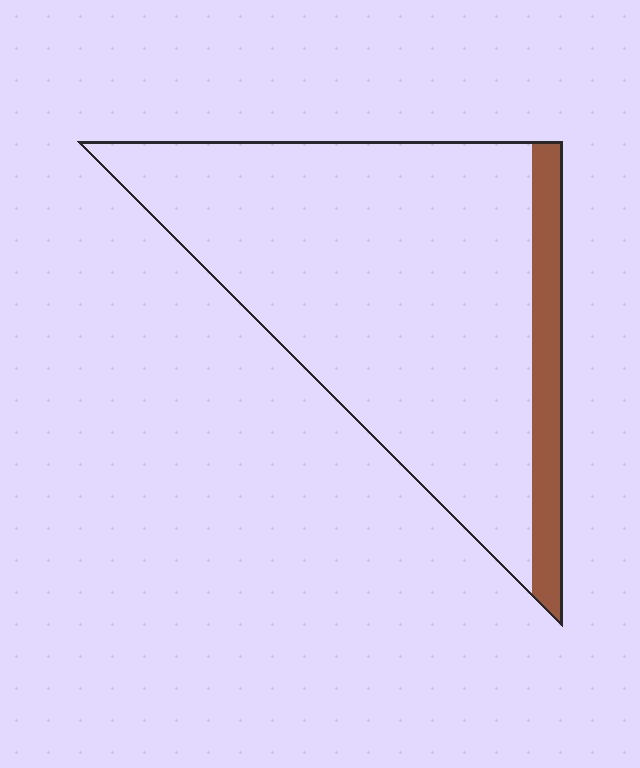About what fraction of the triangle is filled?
About one eighth (1/8).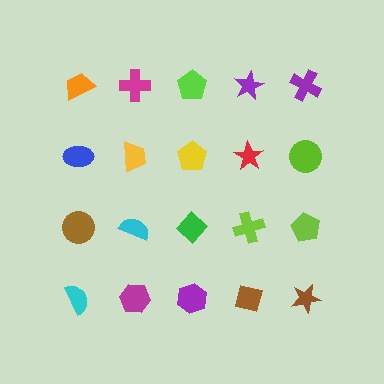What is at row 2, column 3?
A yellow pentagon.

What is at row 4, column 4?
A brown square.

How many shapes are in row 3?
5 shapes.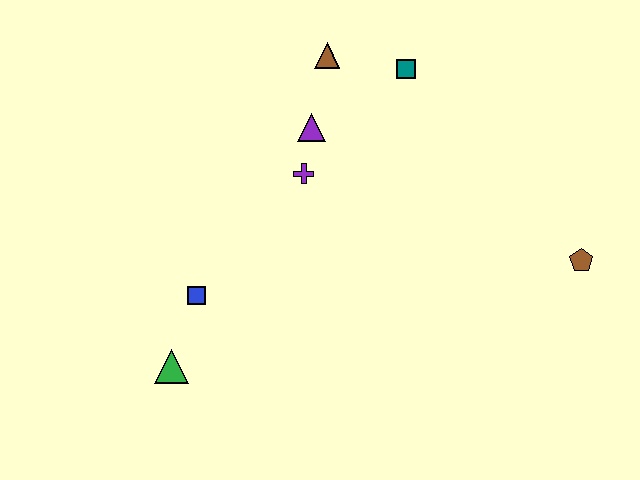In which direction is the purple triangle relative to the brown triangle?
The purple triangle is below the brown triangle.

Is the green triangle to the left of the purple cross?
Yes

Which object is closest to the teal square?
The brown triangle is closest to the teal square.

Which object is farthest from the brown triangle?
The green triangle is farthest from the brown triangle.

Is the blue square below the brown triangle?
Yes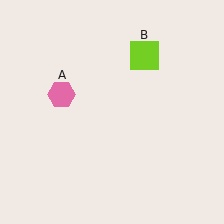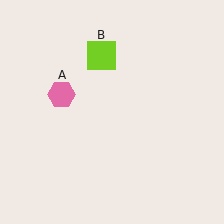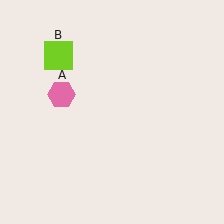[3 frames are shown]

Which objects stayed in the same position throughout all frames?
Pink hexagon (object A) remained stationary.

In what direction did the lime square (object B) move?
The lime square (object B) moved left.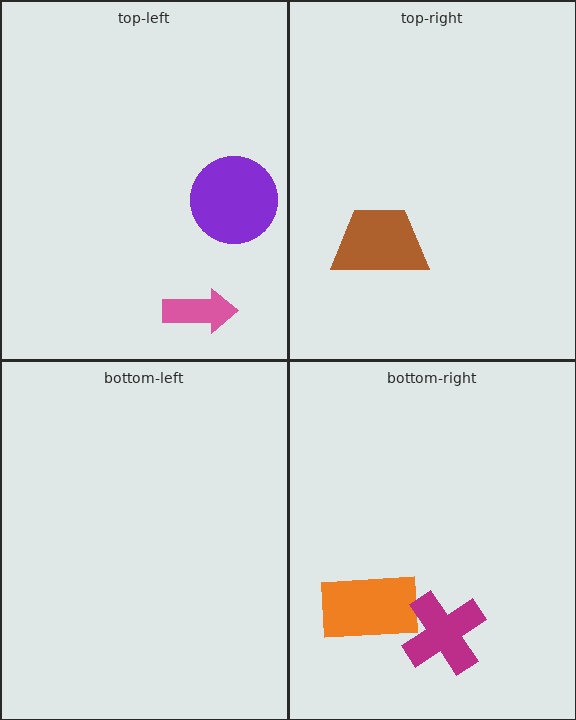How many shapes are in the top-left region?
2.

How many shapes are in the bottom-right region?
2.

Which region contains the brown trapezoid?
The top-right region.